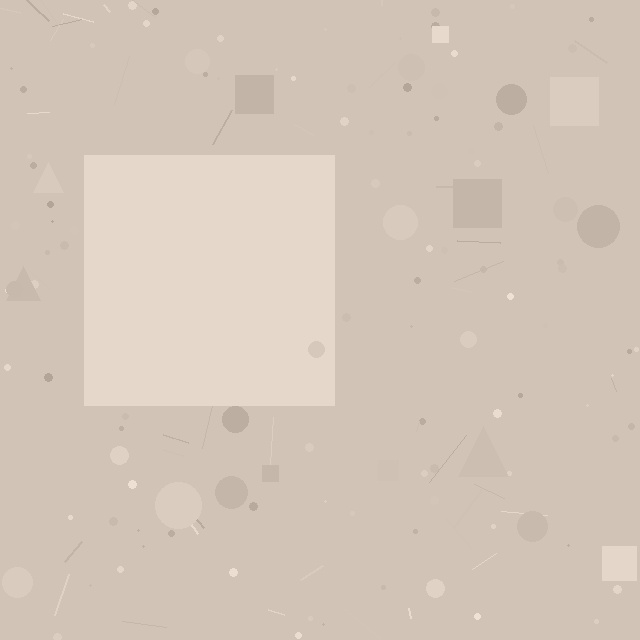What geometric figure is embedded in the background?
A square is embedded in the background.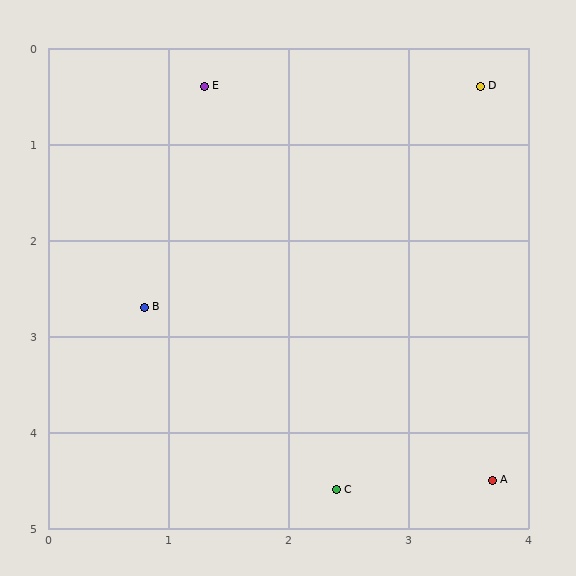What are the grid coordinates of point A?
Point A is at approximately (3.7, 4.5).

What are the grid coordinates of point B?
Point B is at approximately (0.8, 2.7).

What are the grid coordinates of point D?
Point D is at approximately (3.6, 0.4).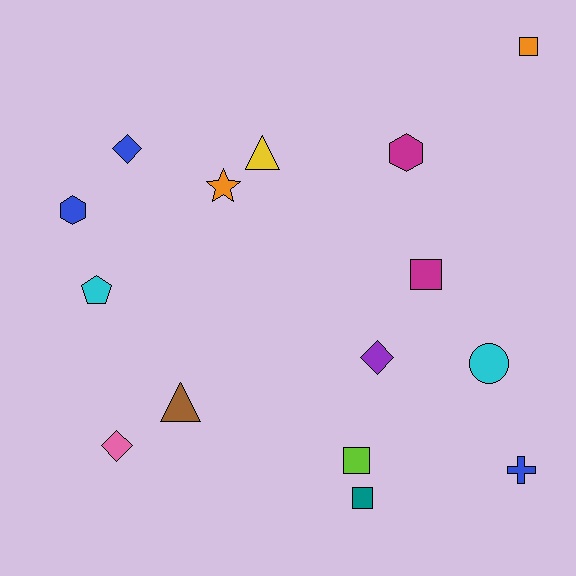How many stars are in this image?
There is 1 star.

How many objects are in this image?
There are 15 objects.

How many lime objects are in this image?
There is 1 lime object.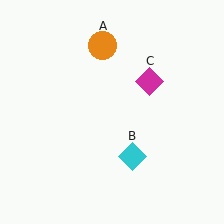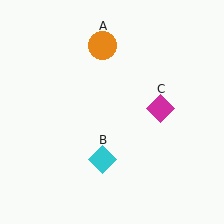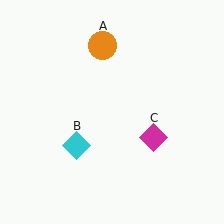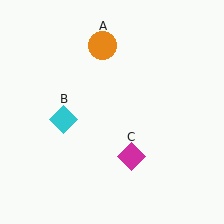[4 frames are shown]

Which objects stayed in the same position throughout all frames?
Orange circle (object A) remained stationary.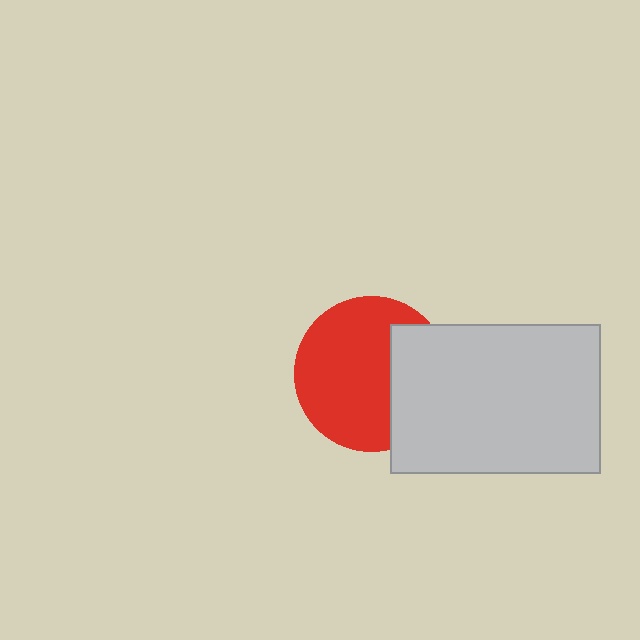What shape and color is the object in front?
The object in front is a light gray rectangle.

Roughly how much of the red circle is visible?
Most of it is visible (roughly 68%).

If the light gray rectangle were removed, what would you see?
You would see the complete red circle.